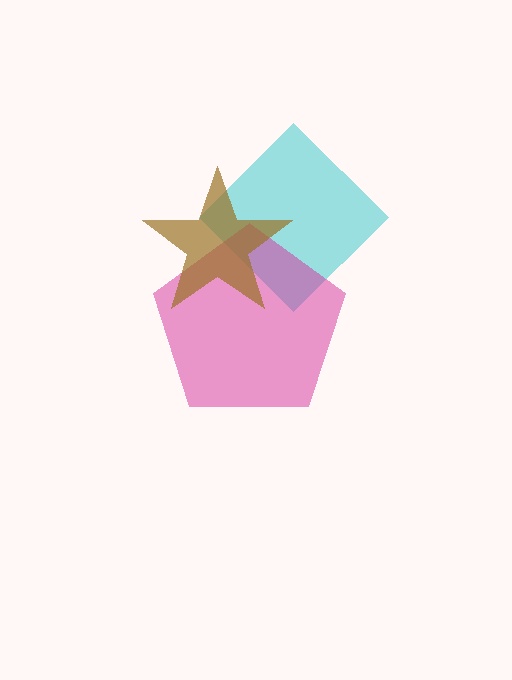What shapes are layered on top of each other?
The layered shapes are: a cyan diamond, a magenta pentagon, a brown star.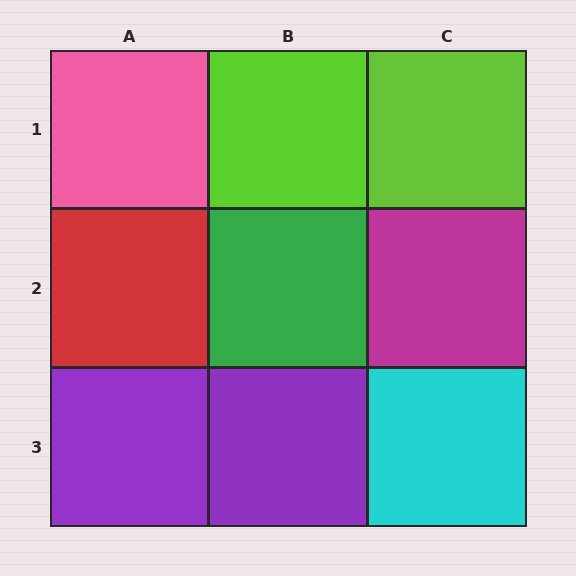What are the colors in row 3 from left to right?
Purple, purple, cyan.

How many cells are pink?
1 cell is pink.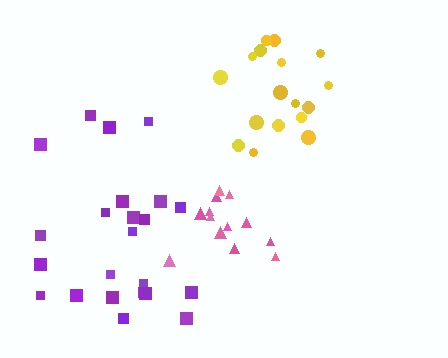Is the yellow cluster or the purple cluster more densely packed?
Yellow.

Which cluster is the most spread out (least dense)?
Purple.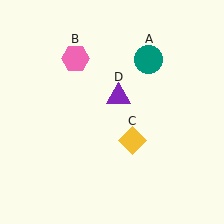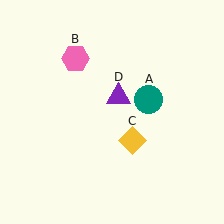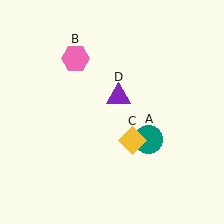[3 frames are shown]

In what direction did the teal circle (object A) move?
The teal circle (object A) moved down.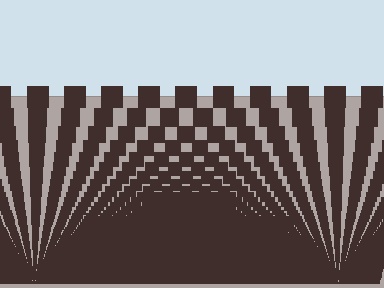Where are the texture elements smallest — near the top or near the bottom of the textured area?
Near the bottom.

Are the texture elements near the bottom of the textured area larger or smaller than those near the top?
Smaller. The gradient is inverted — elements near the bottom are smaller and denser.